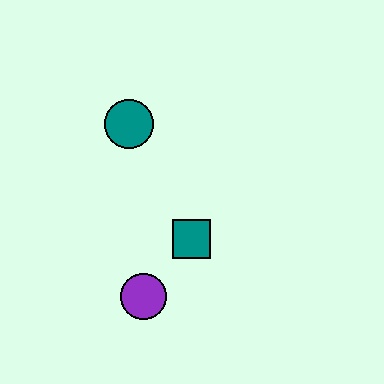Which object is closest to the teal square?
The purple circle is closest to the teal square.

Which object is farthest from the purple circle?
The teal circle is farthest from the purple circle.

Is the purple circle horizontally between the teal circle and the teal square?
Yes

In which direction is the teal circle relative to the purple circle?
The teal circle is above the purple circle.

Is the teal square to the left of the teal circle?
No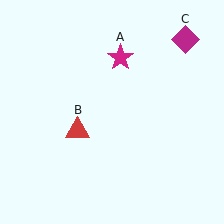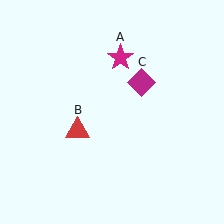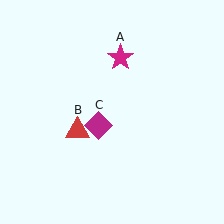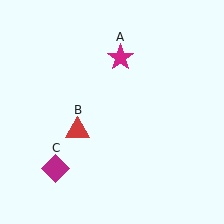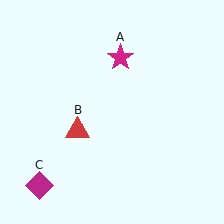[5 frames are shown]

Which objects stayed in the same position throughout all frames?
Magenta star (object A) and red triangle (object B) remained stationary.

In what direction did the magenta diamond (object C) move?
The magenta diamond (object C) moved down and to the left.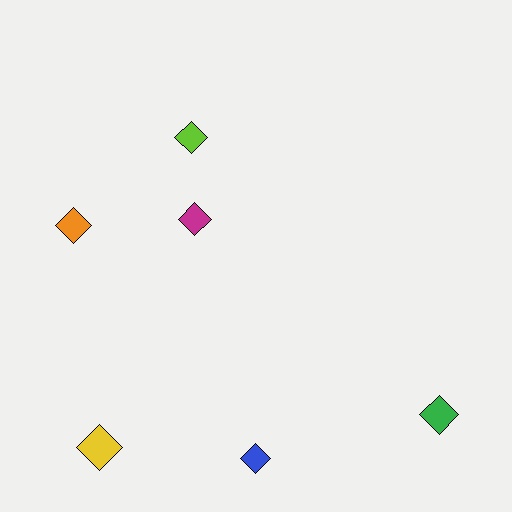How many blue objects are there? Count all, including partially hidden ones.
There is 1 blue object.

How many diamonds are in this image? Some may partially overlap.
There are 6 diamonds.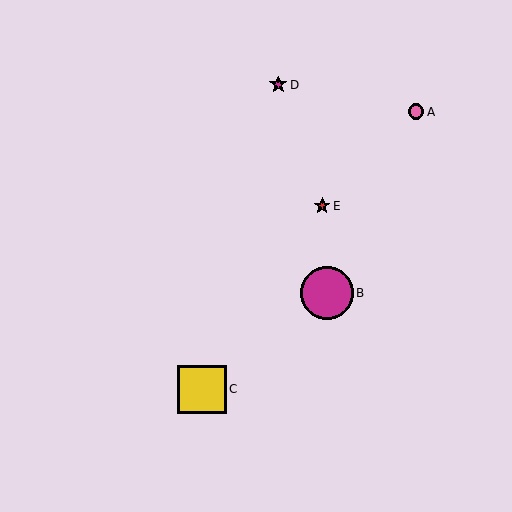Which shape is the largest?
The magenta circle (labeled B) is the largest.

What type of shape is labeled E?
Shape E is a red star.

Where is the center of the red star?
The center of the red star is at (322, 206).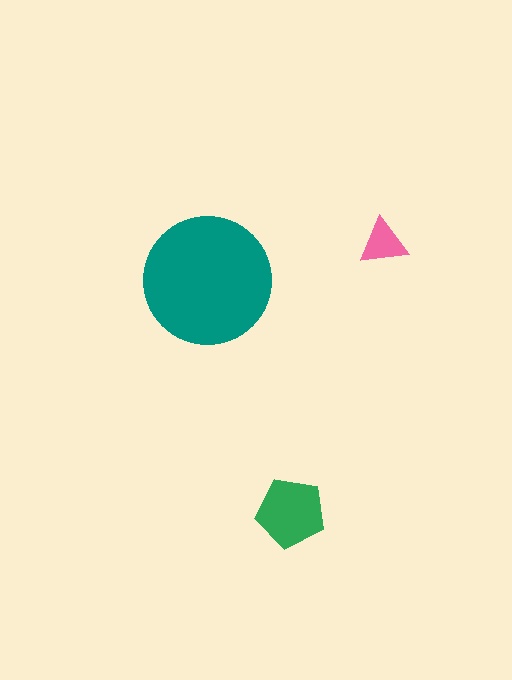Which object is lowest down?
The green pentagon is bottommost.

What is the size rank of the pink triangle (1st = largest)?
3rd.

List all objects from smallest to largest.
The pink triangle, the green pentagon, the teal circle.